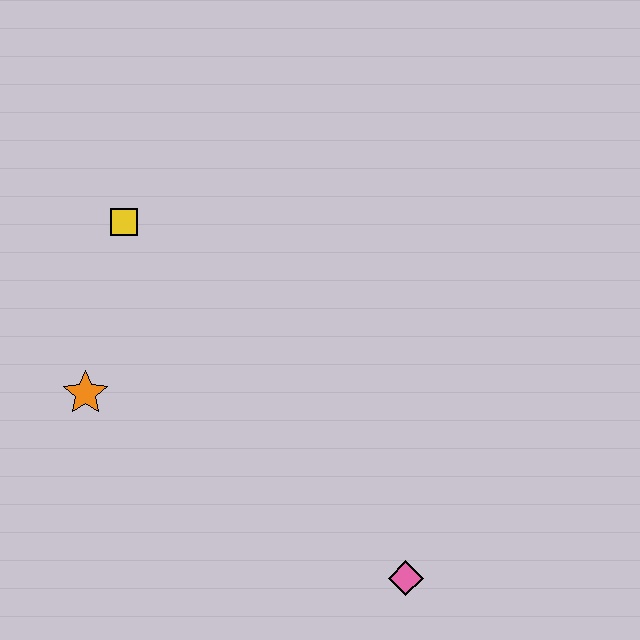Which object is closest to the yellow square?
The orange star is closest to the yellow square.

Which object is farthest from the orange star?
The pink diamond is farthest from the orange star.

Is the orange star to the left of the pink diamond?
Yes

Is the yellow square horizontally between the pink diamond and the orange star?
Yes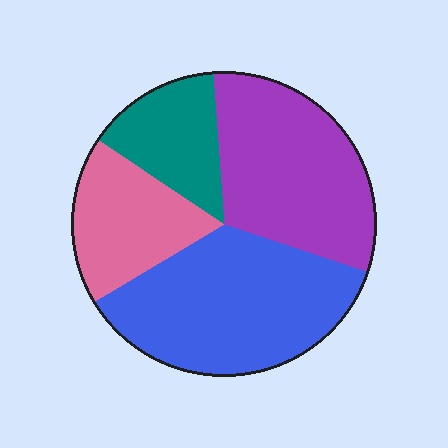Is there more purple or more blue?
Blue.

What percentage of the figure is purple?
Purple covers around 30% of the figure.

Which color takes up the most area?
Blue, at roughly 35%.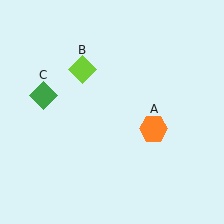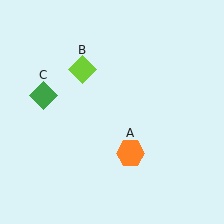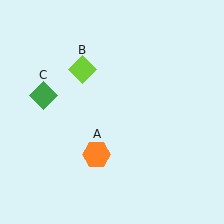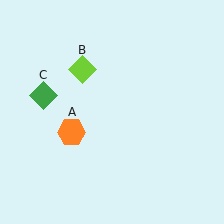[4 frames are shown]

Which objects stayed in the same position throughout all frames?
Lime diamond (object B) and green diamond (object C) remained stationary.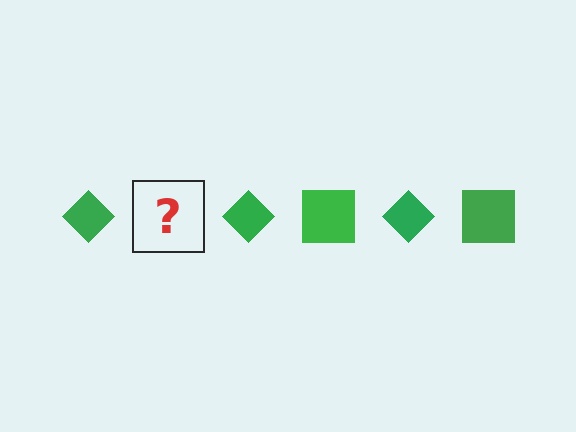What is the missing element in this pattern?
The missing element is a green square.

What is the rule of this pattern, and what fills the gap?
The rule is that the pattern cycles through diamond, square shapes in green. The gap should be filled with a green square.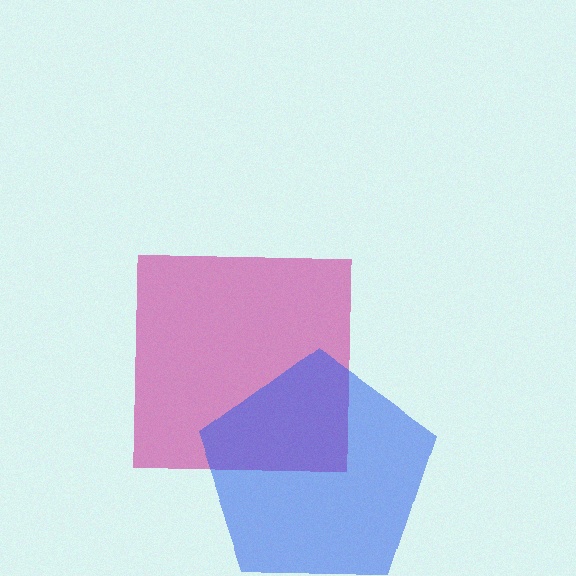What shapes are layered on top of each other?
The layered shapes are: a magenta square, a blue pentagon.